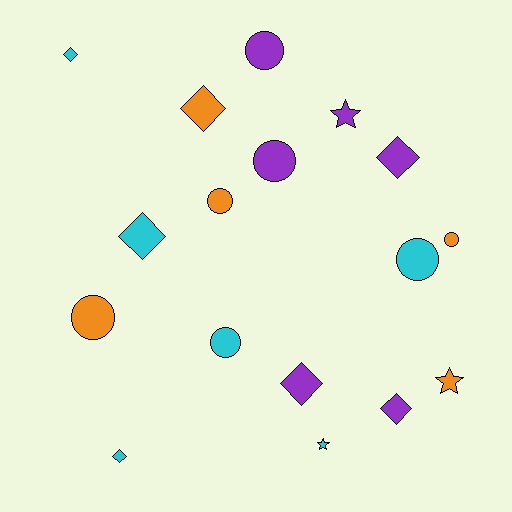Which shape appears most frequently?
Diamond, with 7 objects.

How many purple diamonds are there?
There are 3 purple diamonds.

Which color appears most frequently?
Purple, with 6 objects.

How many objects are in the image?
There are 17 objects.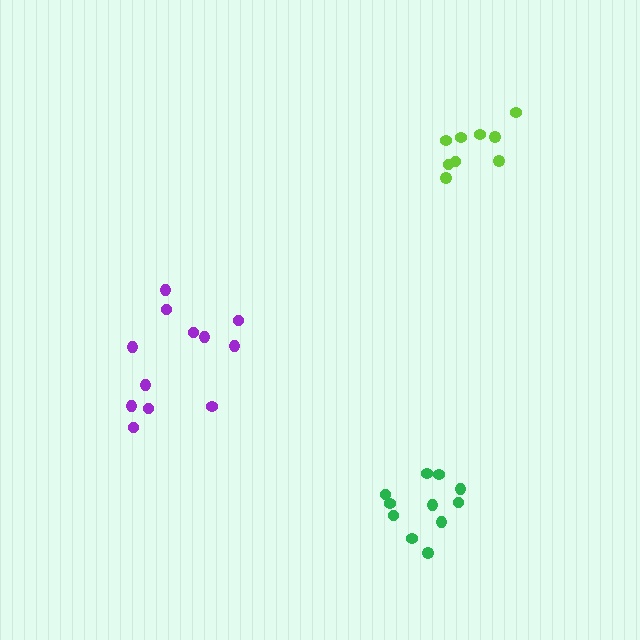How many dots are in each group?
Group 1: 11 dots, Group 2: 9 dots, Group 3: 12 dots (32 total).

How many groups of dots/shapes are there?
There are 3 groups.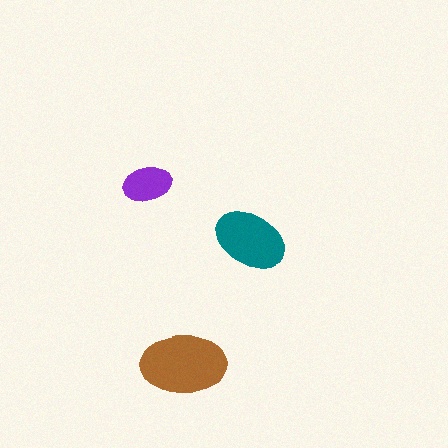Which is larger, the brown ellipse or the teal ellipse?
The brown one.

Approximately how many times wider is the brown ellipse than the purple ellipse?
About 2 times wider.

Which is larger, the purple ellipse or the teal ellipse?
The teal one.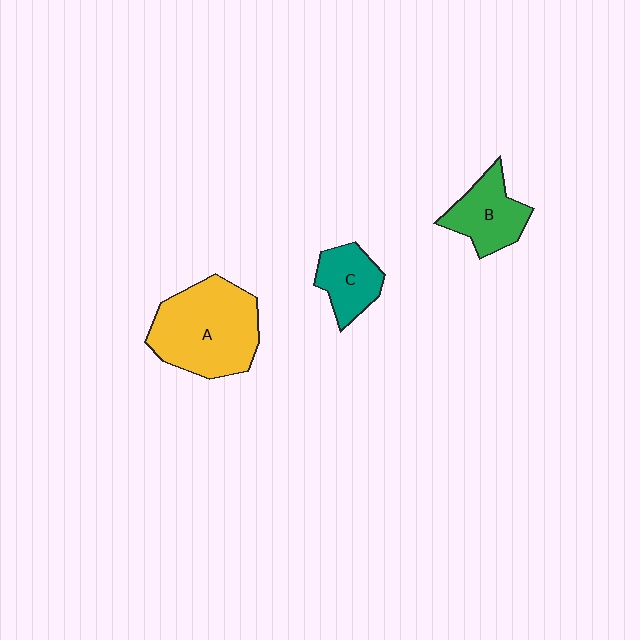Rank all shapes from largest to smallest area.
From largest to smallest: A (yellow), B (green), C (teal).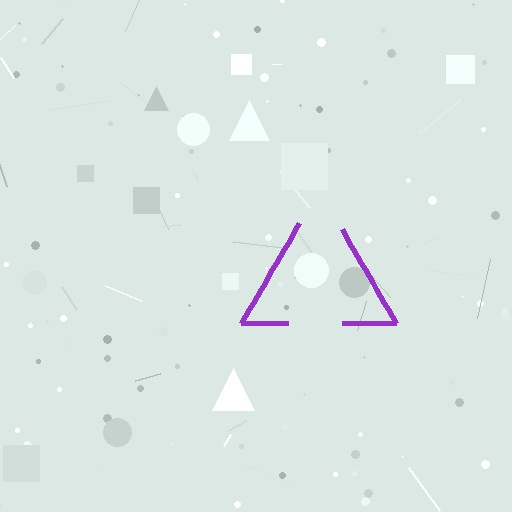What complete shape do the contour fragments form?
The contour fragments form a triangle.